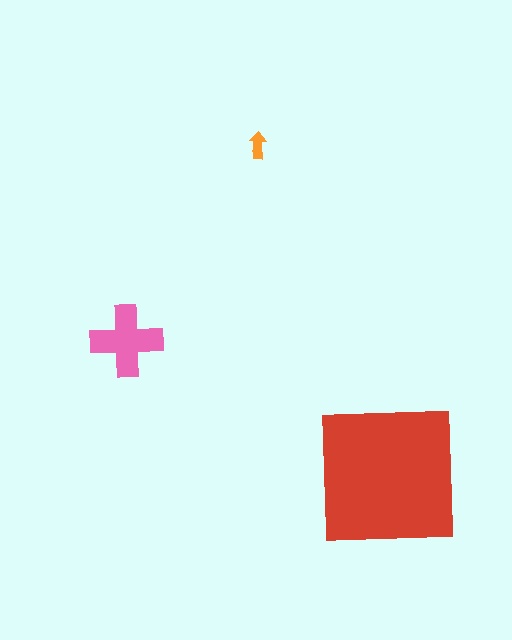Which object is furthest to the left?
The pink cross is leftmost.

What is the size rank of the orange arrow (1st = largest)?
3rd.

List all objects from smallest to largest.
The orange arrow, the pink cross, the red square.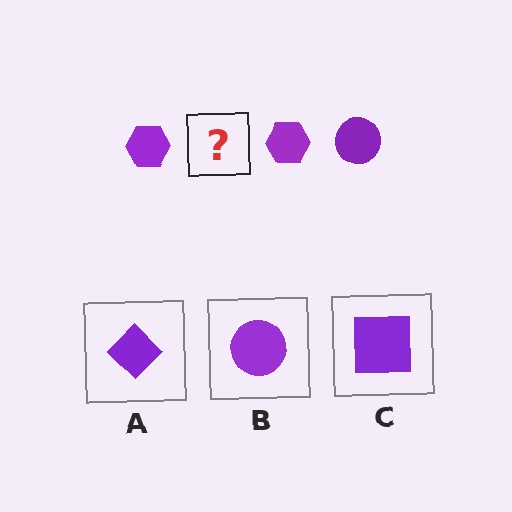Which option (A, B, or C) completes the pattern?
B.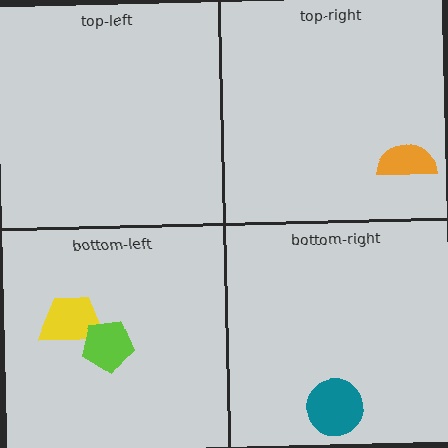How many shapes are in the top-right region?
1.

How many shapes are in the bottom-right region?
1.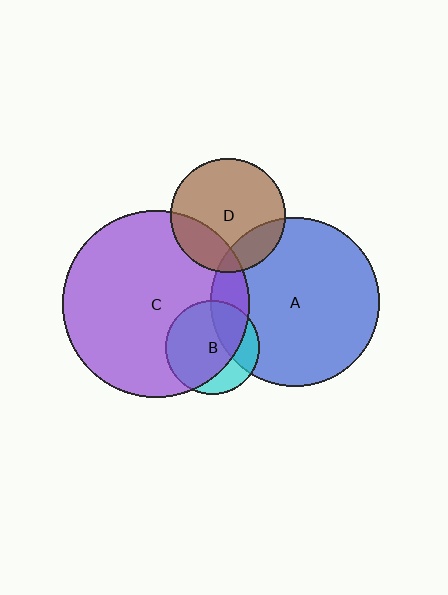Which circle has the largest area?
Circle C (purple).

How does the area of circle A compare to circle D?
Approximately 2.2 times.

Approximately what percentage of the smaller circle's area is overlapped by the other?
Approximately 25%.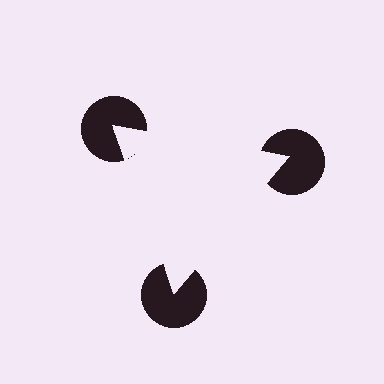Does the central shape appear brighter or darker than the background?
It typically appears slightly brighter than the background, even though no actual brightness change is drawn.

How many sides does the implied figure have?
3 sides.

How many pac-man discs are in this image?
There are 3 — one at each vertex of the illusory triangle.